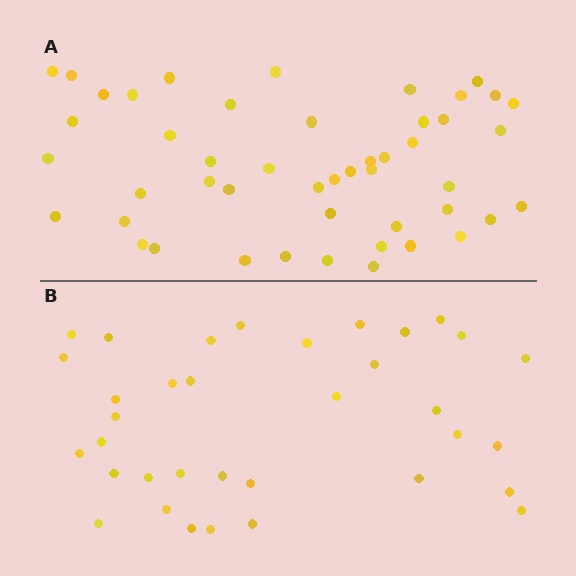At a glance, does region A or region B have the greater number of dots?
Region A (the top region) has more dots.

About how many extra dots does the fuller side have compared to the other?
Region A has approximately 15 more dots than region B.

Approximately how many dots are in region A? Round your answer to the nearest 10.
About 50 dots. (The exact count is 48, which rounds to 50.)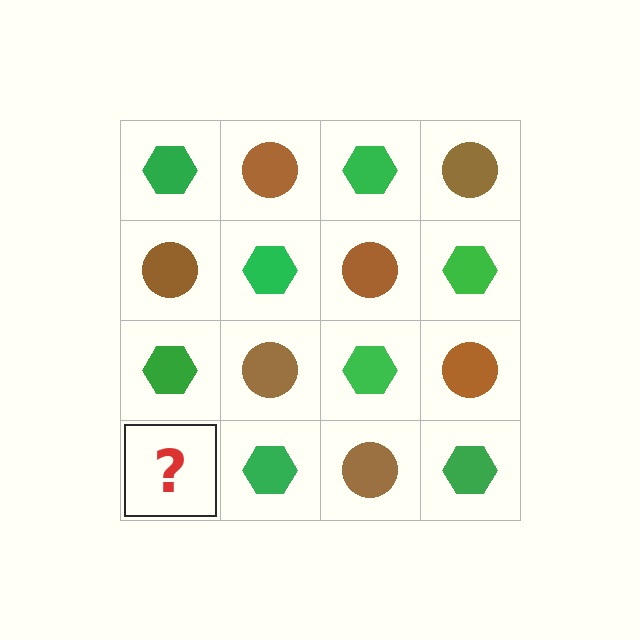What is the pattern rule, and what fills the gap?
The rule is that it alternates green hexagon and brown circle in a checkerboard pattern. The gap should be filled with a brown circle.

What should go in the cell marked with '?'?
The missing cell should contain a brown circle.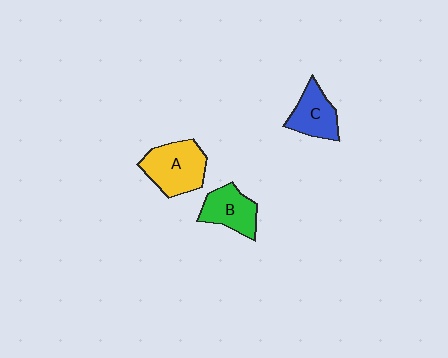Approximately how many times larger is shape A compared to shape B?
Approximately 1.3 times.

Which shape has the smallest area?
Shape C (blue).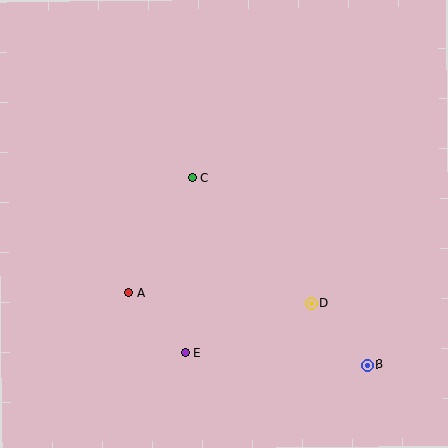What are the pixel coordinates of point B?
Point B is at (367, 365).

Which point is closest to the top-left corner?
Point C is closest to the top-left corner.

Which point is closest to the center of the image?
Point C at (192, 178) is closest to the center.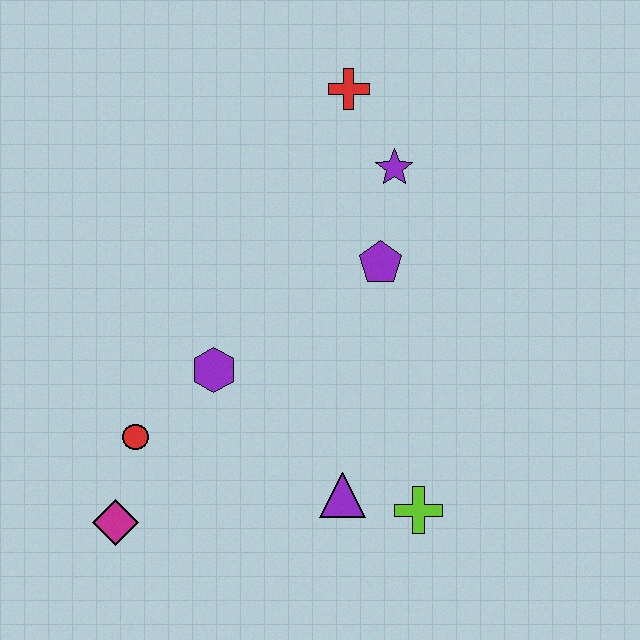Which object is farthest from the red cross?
The magenta diamond is farthest from the red cross.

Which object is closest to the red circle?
The magenta diamond is closest to the red circle.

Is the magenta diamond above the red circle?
No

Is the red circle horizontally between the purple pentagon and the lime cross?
No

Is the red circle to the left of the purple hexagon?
Yes